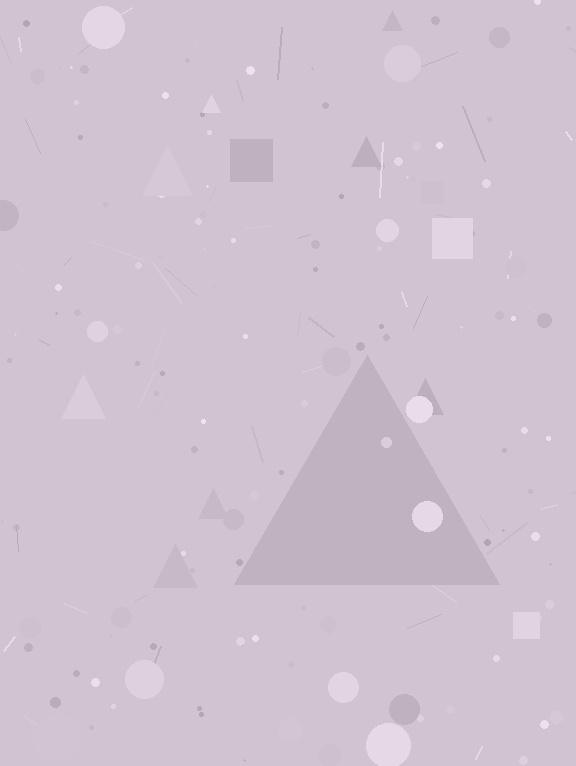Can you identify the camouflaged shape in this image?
The camouflaged shape is a triangle.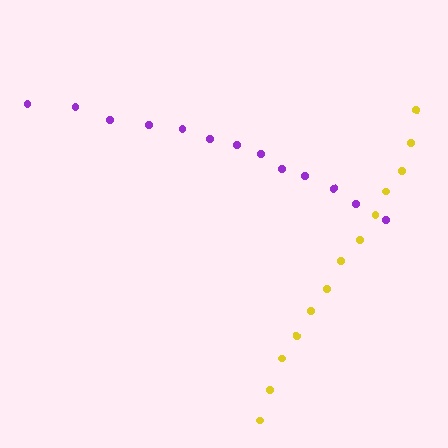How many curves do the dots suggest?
There are 2 distinct paths.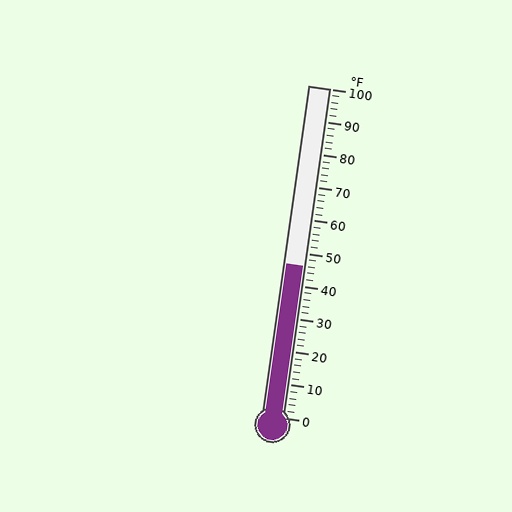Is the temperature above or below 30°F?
The temperature is above 30°F.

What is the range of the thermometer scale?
The thermometer scale ranges from 0°F to 100°F.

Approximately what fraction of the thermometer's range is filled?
The thermometer is filled to approximately 45% of its range.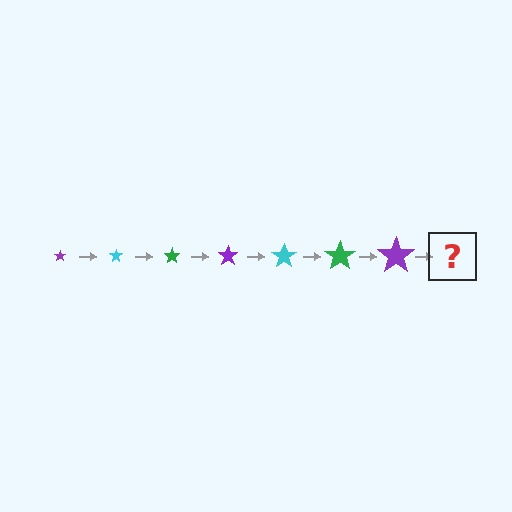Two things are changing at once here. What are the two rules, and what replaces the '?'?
The two rules are that the star grows larger each step and the color cycles through purple, cyan, and green. The '?' should be a cyan star, larger than the previous one.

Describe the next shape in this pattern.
It should be a cyan star, larger than the previous one.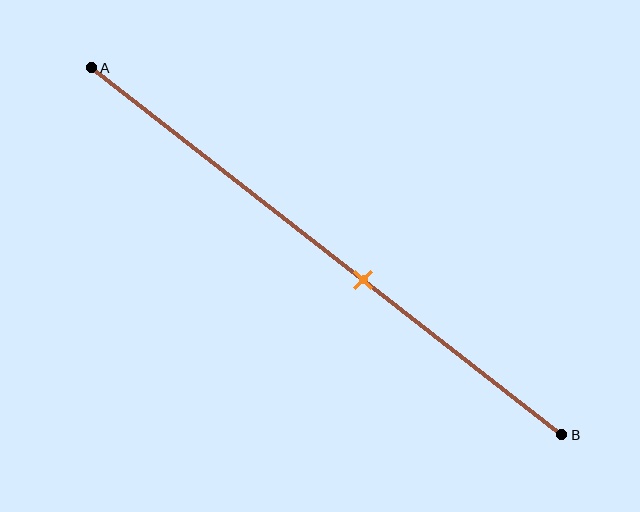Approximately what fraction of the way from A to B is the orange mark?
The orange mark is approximately 60% of the way from A to B.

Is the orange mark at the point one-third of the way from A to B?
No, the mark is at about 60% from A, not at the 33% one-third point.